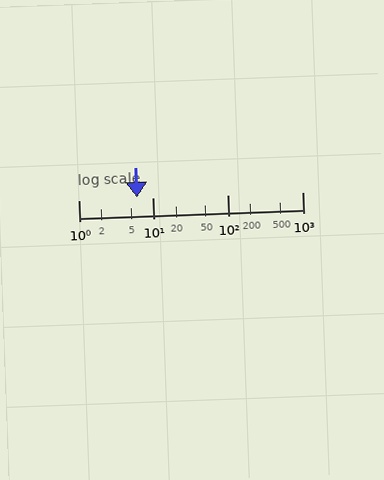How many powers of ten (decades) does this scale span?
The scale spans 3 decades, from 1 to 1000.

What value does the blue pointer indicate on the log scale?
The pointer indicates approximately 6.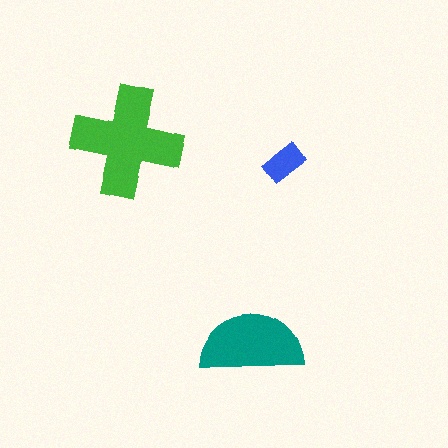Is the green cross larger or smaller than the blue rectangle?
Larger.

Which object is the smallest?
The blue rectangle.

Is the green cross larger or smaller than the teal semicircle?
Larger.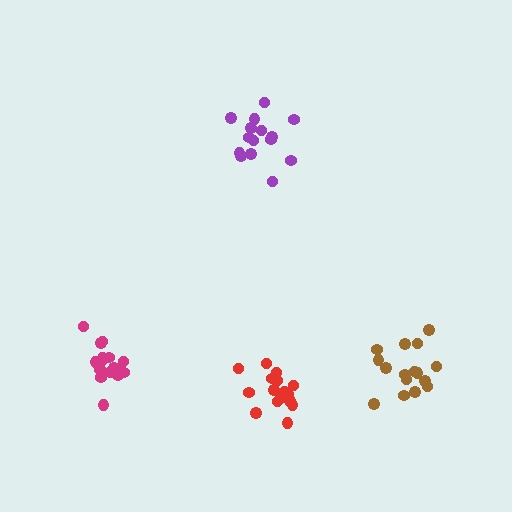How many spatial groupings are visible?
There are 4 spatial groupings.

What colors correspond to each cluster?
The clusters are colored: brown, purple, magenta, red.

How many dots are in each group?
Group 1: 16 dots, Group 2: 15 dots, Group 3: 16 dots, Group 4: 16 dots (63 total).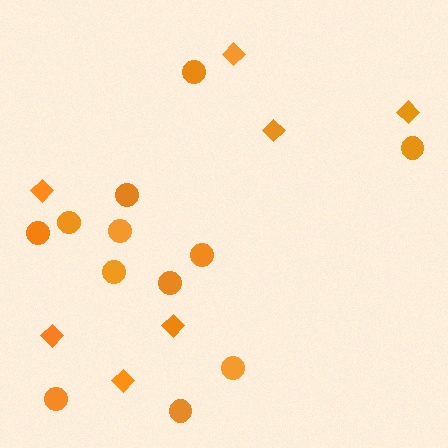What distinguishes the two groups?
There are 2 groups: one group of diamonds (7) and one group of circles (12).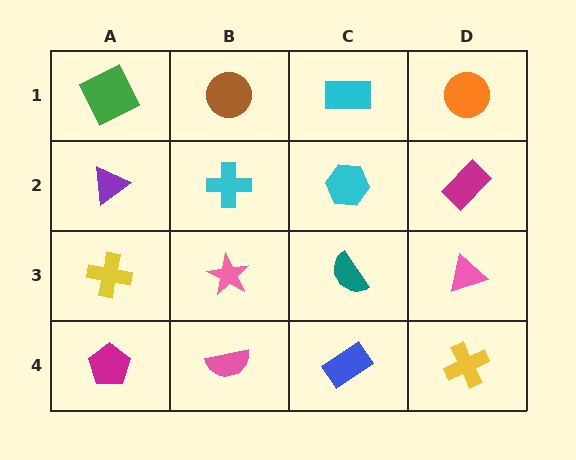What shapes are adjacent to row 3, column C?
A cyan hexagon (row 2, column C), a blue rectangle (row 4, column C), a pink star (row 3, column B), a pink triangle (row 3, column D).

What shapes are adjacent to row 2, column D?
An orange circle (row 1, column D), a pink triangle (row 3, column D), a cyan hexagon (row 2, column C).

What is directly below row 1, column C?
A cyan hexagon.